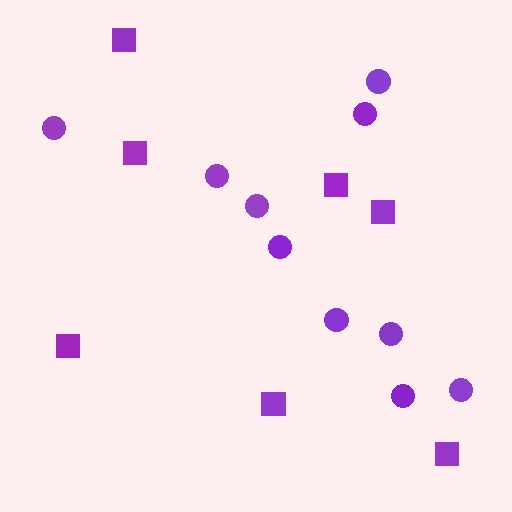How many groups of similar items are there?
There are 2 groups: one group of squares (7) and one group of circles (10).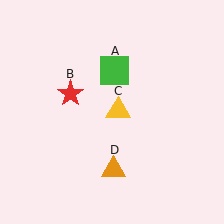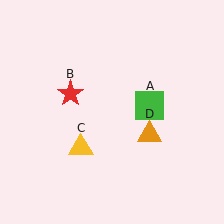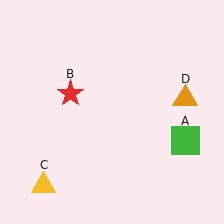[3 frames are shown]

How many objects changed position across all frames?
3 objects changed position: green square (object A), yellow triangle (object C), orange triangle (object D).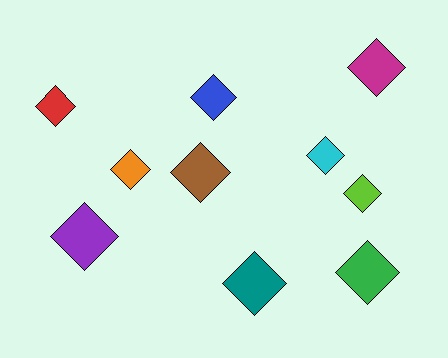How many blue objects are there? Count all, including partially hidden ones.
There is 1 blue object.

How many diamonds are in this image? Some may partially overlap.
There are 10 diamonds.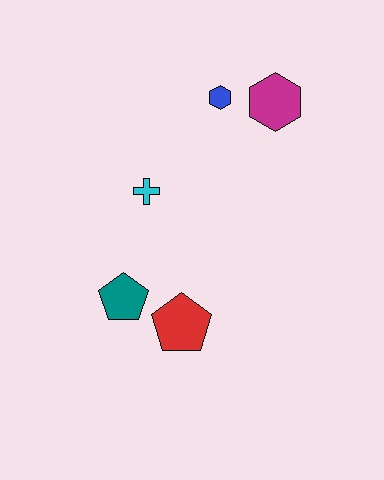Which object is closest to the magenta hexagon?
The blue hexagon is closest to the magenta hexagon.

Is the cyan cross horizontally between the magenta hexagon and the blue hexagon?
No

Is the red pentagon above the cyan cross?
No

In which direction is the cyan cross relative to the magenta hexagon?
The cyan cross is to the left of the magenta hexagon.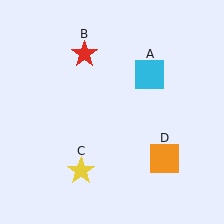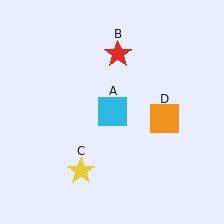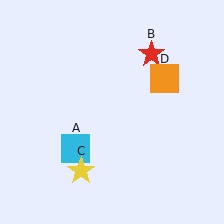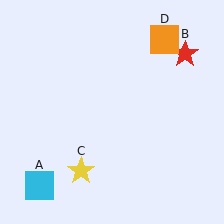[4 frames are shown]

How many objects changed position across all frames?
3 objects changed position: cyan square (object A), red star (object B), orange square (object D).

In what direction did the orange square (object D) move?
The orange square (object D) moved up.